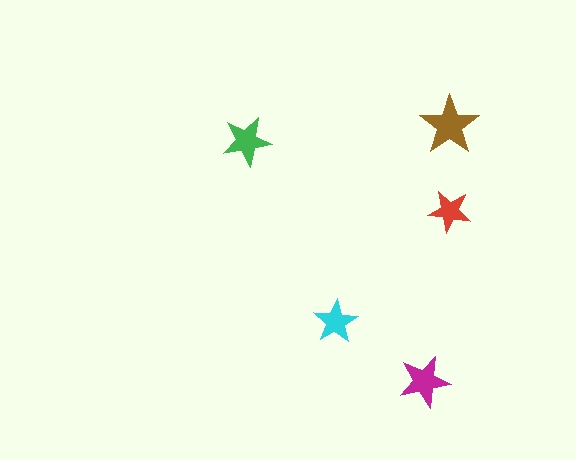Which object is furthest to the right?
The brown star is rightmost.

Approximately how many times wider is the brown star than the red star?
About 1.5 times wider.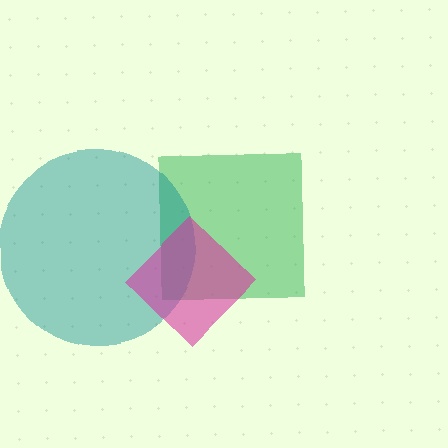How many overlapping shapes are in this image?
There are 3 overlapping shapes in the image.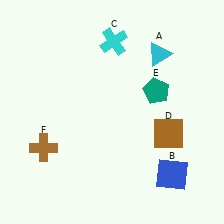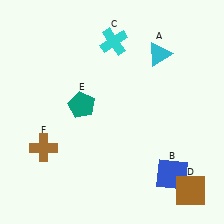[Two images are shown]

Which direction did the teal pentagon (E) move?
The teal pentagon (E) moved left.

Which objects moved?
The objects that moved are: the brown square (D), the teal pentagon (E).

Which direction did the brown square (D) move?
The brown square (D) moved down.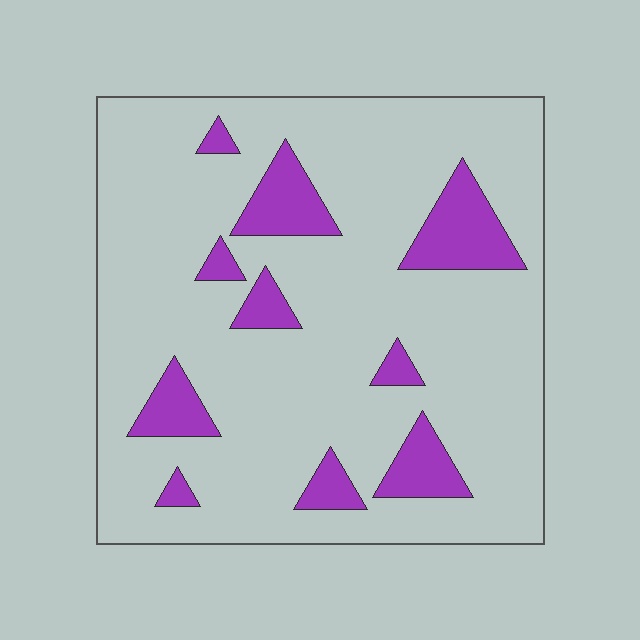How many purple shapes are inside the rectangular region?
10.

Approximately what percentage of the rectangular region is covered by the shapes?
Approximately 15%.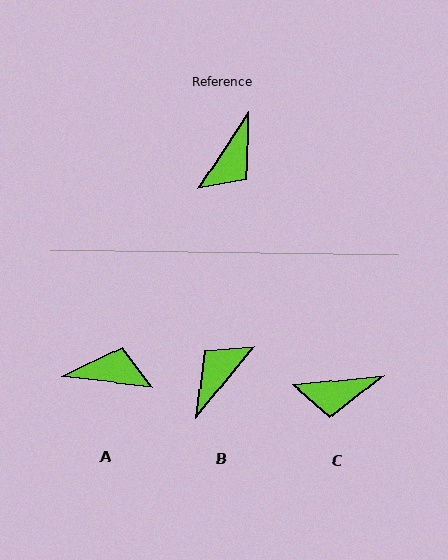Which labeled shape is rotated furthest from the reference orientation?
B, about 174 degrees away.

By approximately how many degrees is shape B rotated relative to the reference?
Approximately 174 degrees counter-clockwise.